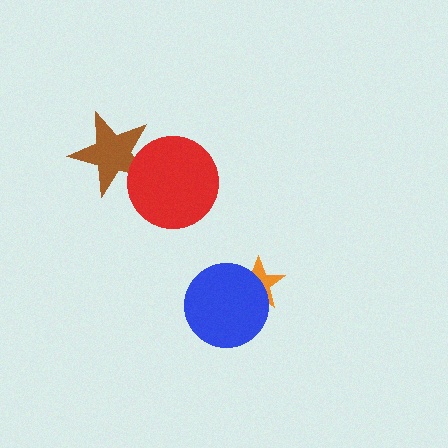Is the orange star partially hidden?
Yes, it is partially covered by another shape.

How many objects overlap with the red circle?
1 object overlaps with the red circle.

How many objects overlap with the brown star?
1 object overlaps with the brown star.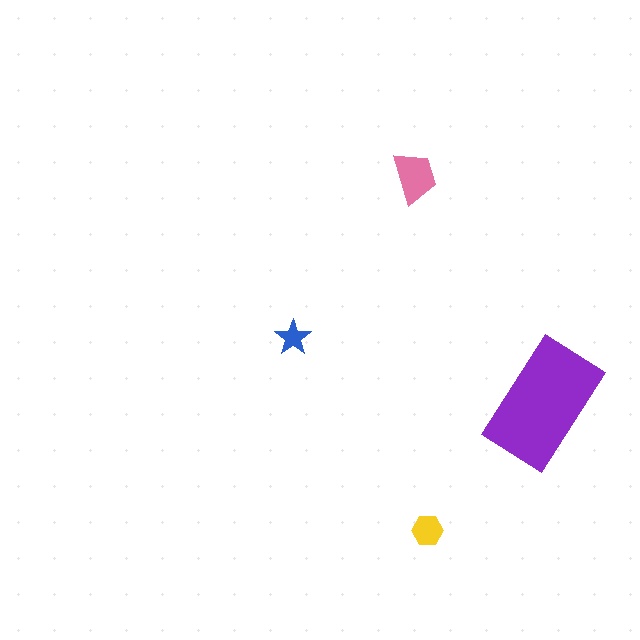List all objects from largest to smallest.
The purple rectangle, the pink trapezoid, the yellow hexagon, the blue star.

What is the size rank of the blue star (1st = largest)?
4th.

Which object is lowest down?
The yellow hexagon is bottommost.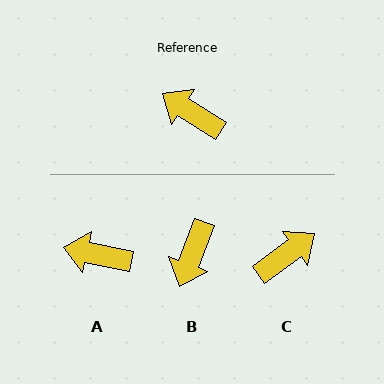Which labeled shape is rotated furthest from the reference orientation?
C, about 111 degrees away.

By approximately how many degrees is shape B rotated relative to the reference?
Approximately 102 degrees counter-clockwise.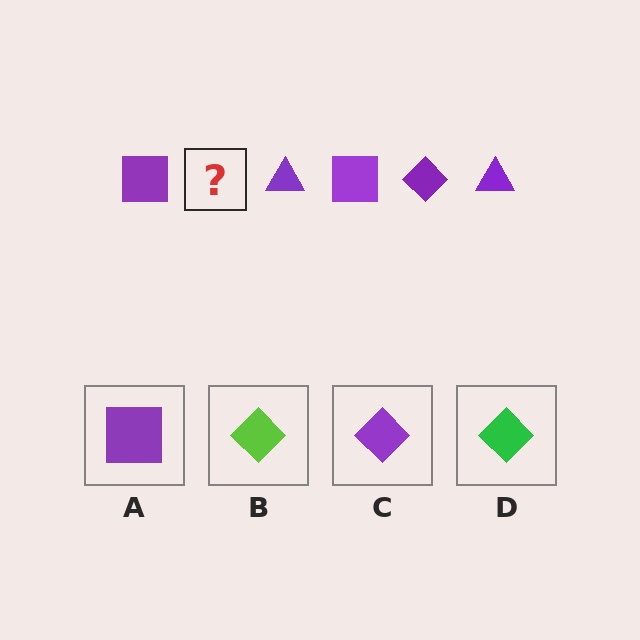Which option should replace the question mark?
Option C.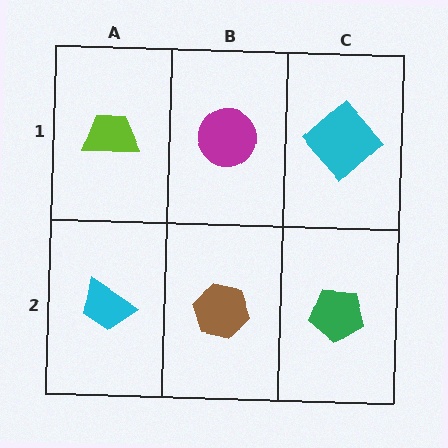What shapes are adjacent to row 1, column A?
A cyan trapezoid (row 2, column A), a magenta circle (row 1, column B).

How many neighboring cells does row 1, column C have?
2.